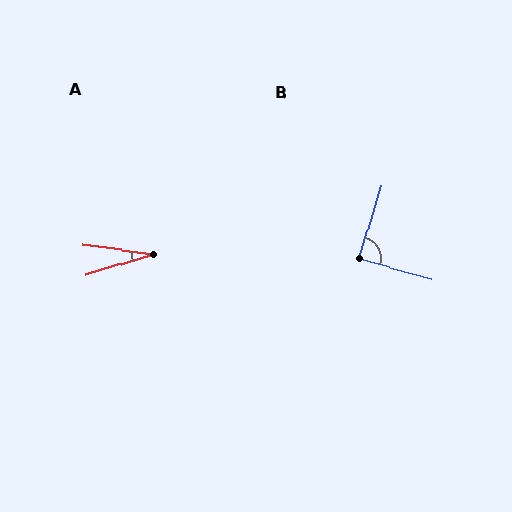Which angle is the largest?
B, at approximately 89 degrees.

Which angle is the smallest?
A, at approximately 25 degrees.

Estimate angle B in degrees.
Approximately 89 degrees.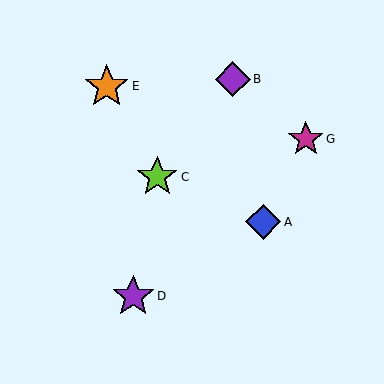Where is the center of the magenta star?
The center of the magenta star is at (306, 139).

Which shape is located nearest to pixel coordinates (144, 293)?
The purple star (labeled D) at (133, 296) is nearest to that location.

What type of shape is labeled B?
Shape B is a purple diamond.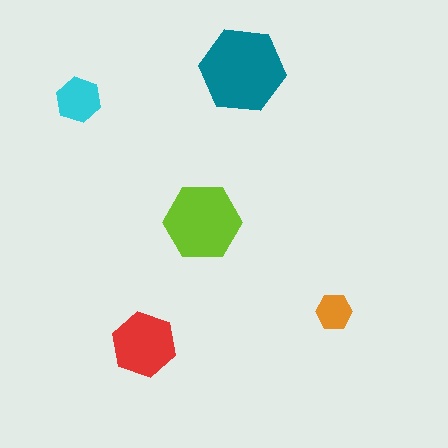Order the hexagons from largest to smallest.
the teal one, the lime one, the red one, the cyan one, the orange one.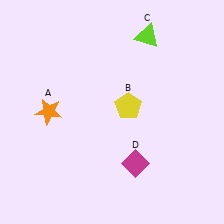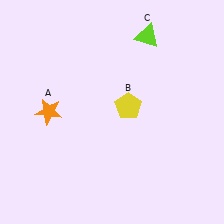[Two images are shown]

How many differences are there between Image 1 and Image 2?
There is 1 difference between the two images.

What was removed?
The magenta diamond (D) was removed in Image 2.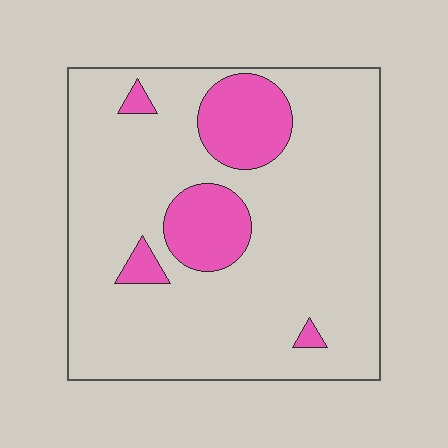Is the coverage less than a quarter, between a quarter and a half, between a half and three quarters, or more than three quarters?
Less than a quarter.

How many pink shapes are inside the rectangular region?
5.